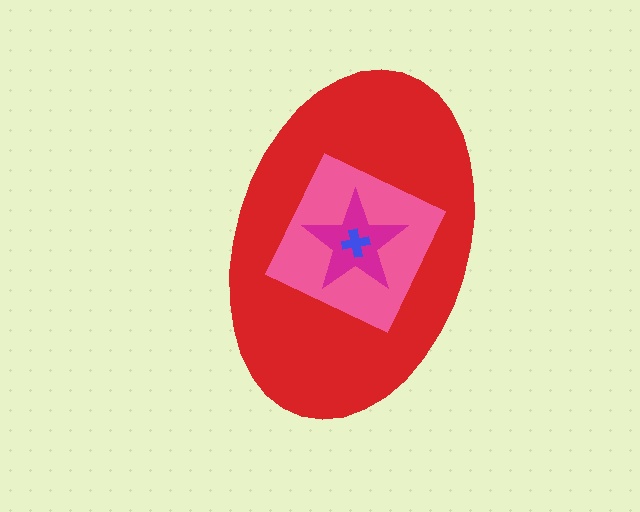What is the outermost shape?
The red ellipse.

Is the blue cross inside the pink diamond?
Yes.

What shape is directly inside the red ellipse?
The pink diamond.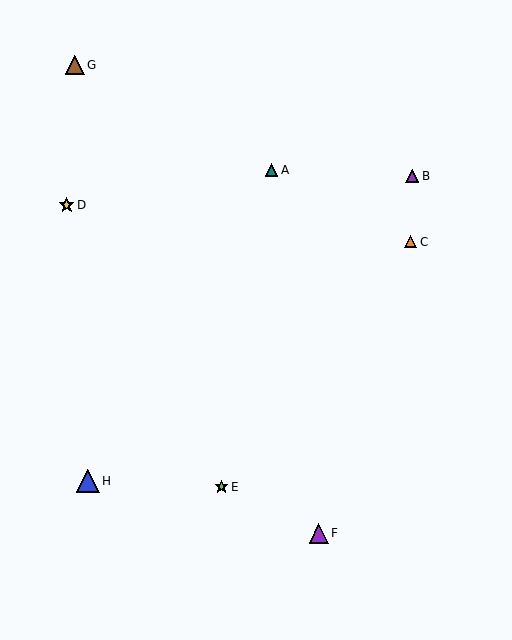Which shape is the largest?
The blue triangle (labeled H) is the largest.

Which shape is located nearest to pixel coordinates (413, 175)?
The purple triangle (labeled B) at (412, 176) is nearest to that location.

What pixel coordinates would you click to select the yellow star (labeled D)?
Click at (67, 205) to select the yellow star D.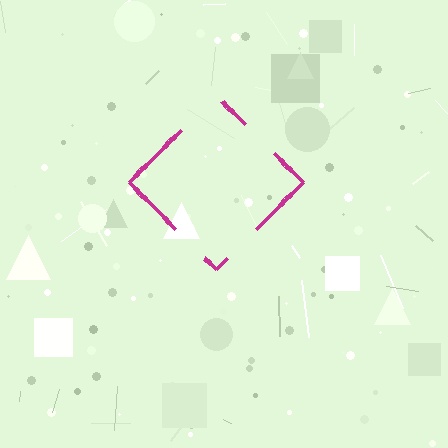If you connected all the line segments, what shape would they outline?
They would outline a diamond.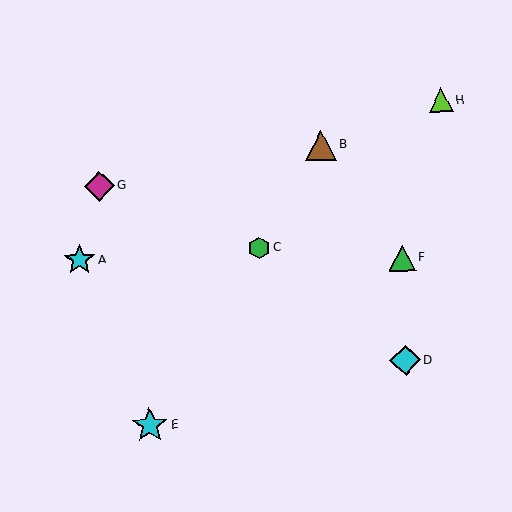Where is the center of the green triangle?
The center of the green triangle is at (402, 258).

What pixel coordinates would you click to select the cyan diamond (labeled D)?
Click at (405, 360) to select the cyan diamond D.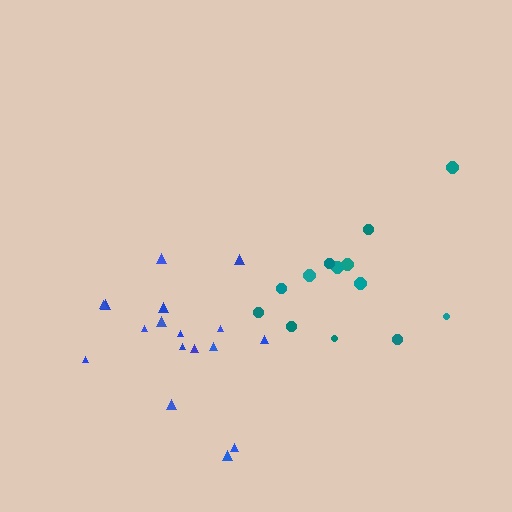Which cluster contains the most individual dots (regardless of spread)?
Blue (17).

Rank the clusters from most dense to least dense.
teal, blue.